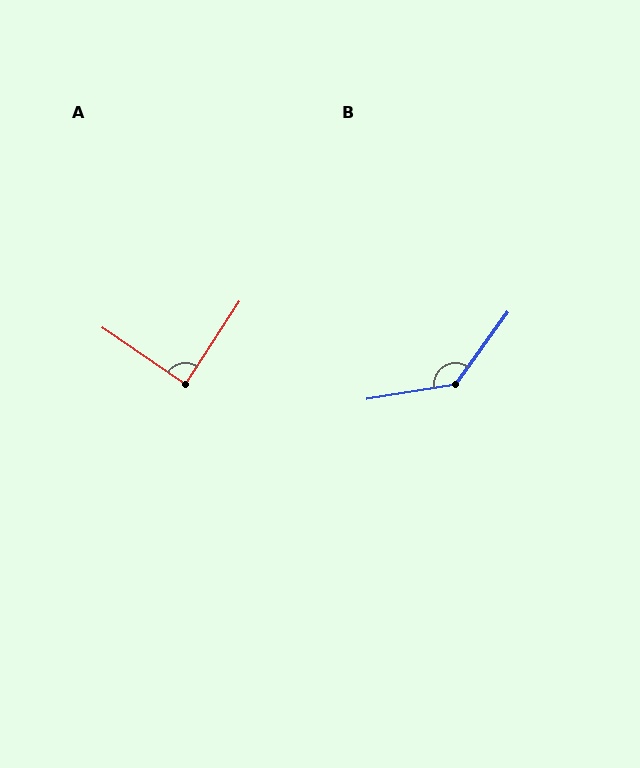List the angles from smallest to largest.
A (89°), B (135°).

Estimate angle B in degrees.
Approximately 135 degrees.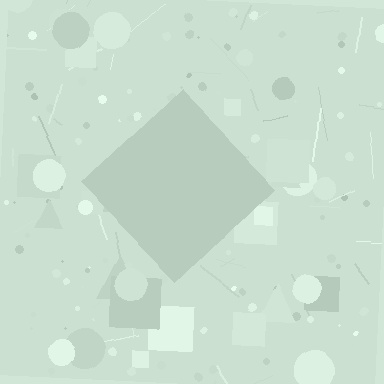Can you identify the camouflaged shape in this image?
The camouflaged shape is a diamond.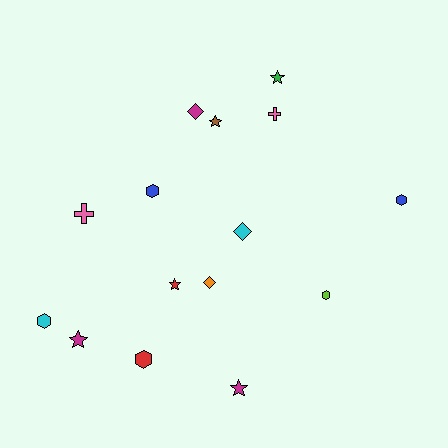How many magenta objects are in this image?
There are 3 magenta objects.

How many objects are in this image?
There are 15 objects.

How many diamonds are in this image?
There are 3 diamonds.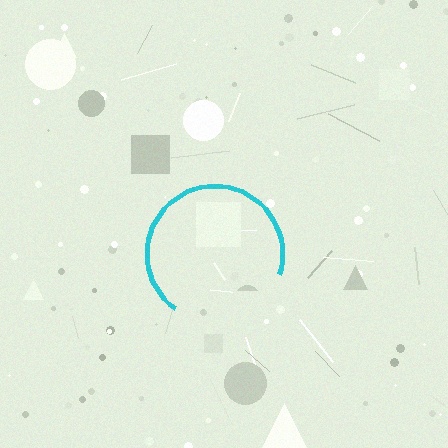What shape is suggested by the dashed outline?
The dashed outline suggests a circle.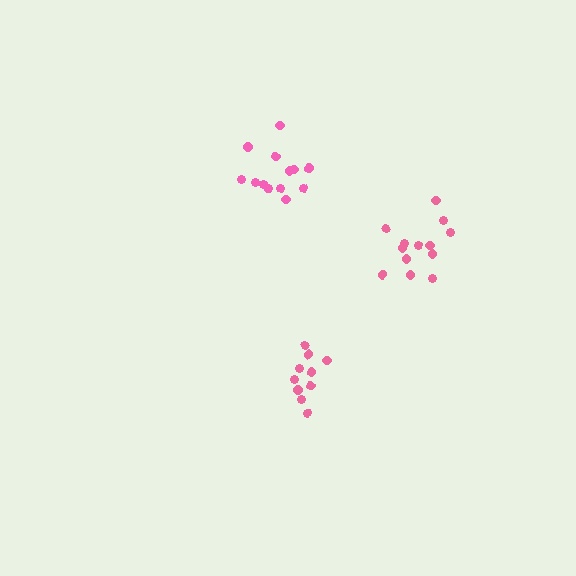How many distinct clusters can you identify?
There are 3 distinct clusters.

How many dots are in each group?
Group 1: 10 dots, Group 2: 13 dots, Group 3: 13 dots (36 total).